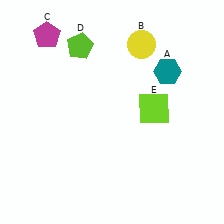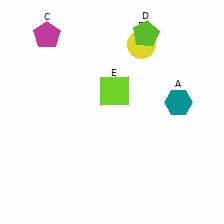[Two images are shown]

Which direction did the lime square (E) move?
The lime square (E) moved left.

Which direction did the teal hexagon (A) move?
The teal hexagon (A) moved down.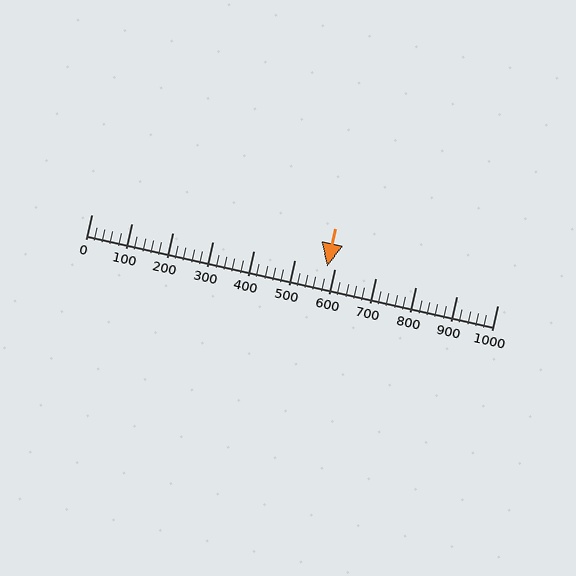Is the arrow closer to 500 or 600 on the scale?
The arrow is closer to 600.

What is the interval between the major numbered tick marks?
The major tick marks are spaced 100 units apart.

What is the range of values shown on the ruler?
The ruler shows values from 0 to 1000.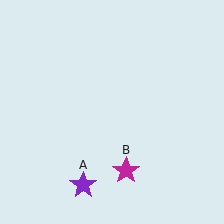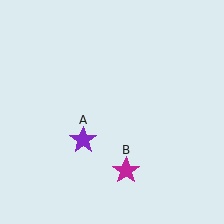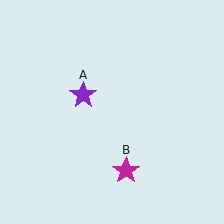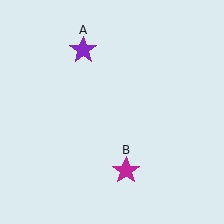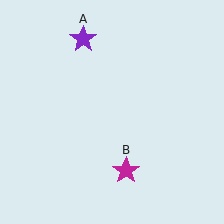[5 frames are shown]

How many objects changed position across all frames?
1 object changed position: purple star (object A).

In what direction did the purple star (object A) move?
The purple star (object A) moved up.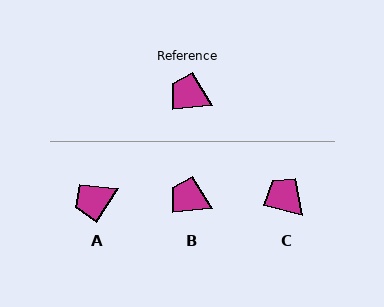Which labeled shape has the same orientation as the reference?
B.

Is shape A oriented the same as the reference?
No, it is off by about 51 degrees.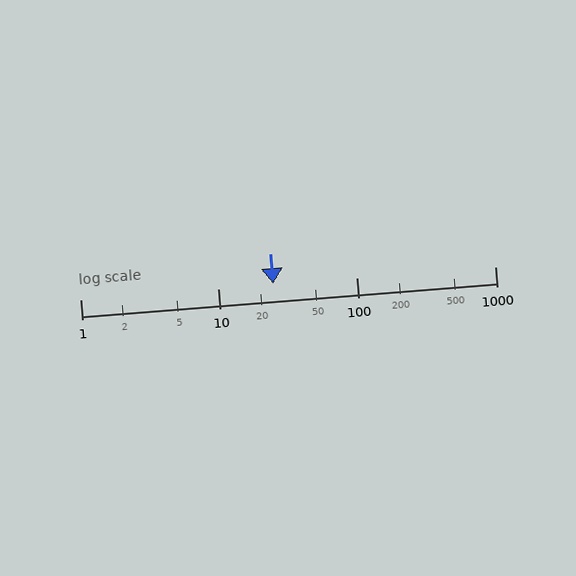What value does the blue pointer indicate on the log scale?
The pointer indicates approximately 25.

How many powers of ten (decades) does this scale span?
The scale spans 3 decades, from 1 to 1000.